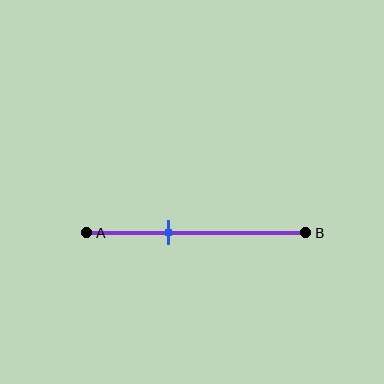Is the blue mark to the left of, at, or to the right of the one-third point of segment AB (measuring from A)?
The blue mark is to the right of the one-third point of segment AB.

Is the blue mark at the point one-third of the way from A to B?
No, the mark is at about 35% from A, not at the 33% one-third point.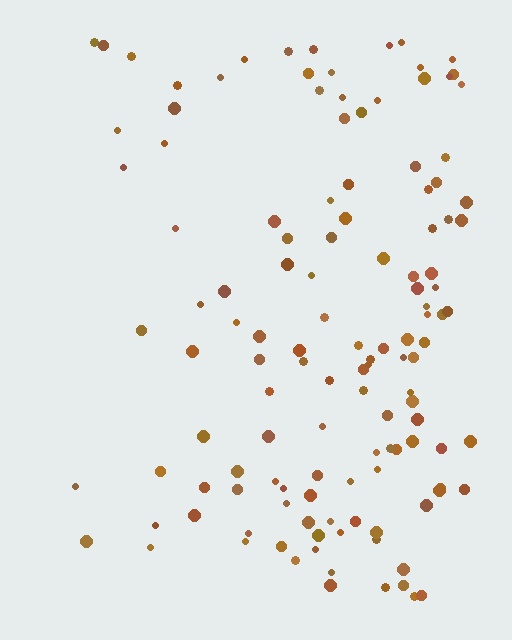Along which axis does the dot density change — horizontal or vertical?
Horizontal.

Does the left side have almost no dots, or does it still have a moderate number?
Still a moderate number, just noticeably fewer than the right.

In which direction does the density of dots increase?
From left to right, with the right side densest.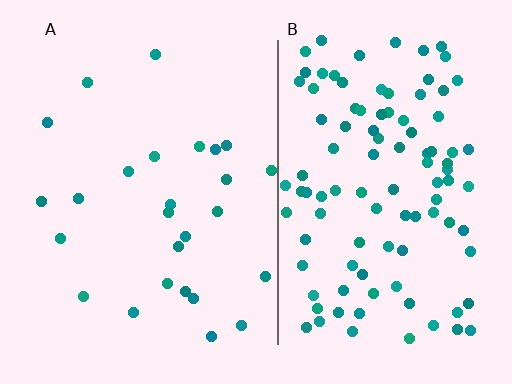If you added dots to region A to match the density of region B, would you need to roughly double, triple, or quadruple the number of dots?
Approximately quadruple.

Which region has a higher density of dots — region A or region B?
B (the right).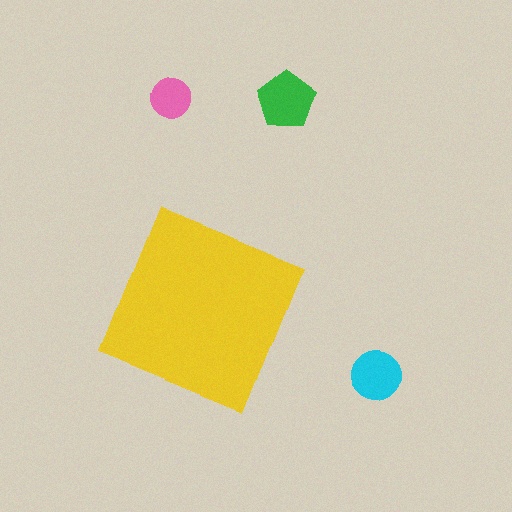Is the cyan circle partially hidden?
No, the cyan circle is fully visible.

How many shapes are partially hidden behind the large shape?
0 shapes are partially hidden.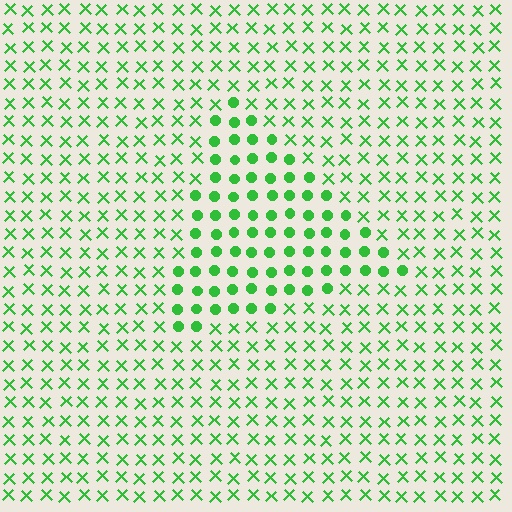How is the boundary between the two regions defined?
The boundary is defined by a change in element shape: circles inside vs. X marks outside. All elements share the same color and spacing.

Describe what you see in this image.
The image is filled with small green elements arranged in a uniform grid. A triangle-shaped region contains circles, while the surrounding area contains X marks. The boundary is defined purely by the change in element shape.